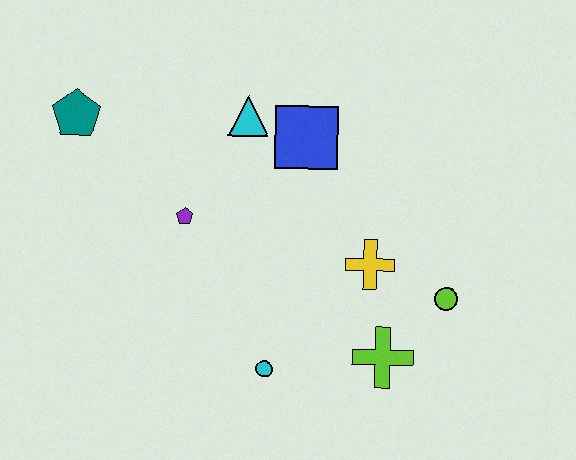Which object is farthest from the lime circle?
The teal pentagon is farthest from the lime circle.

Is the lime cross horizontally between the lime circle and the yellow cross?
Yes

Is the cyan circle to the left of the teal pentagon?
No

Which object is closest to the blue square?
The cyan triangle is closest to the blue square.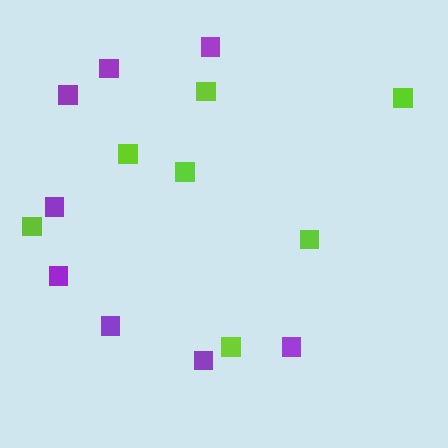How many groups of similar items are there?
There are 2 groups: one group of lime squares (7) and one group of purple squares (8).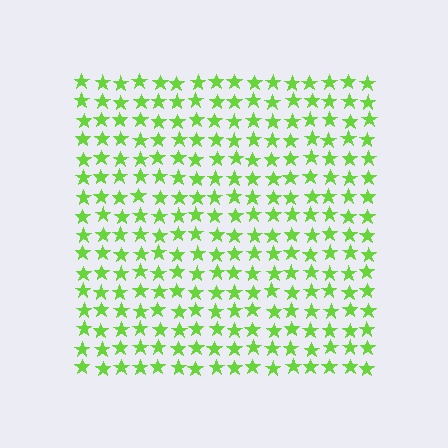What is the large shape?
The large shape is a square.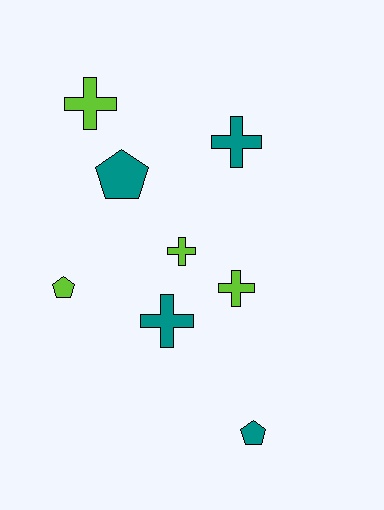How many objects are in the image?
There are 8 objects.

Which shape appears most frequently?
Cross, with 5 objects.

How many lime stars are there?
There are no lime stars.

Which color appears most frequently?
Lime, with 4 objects.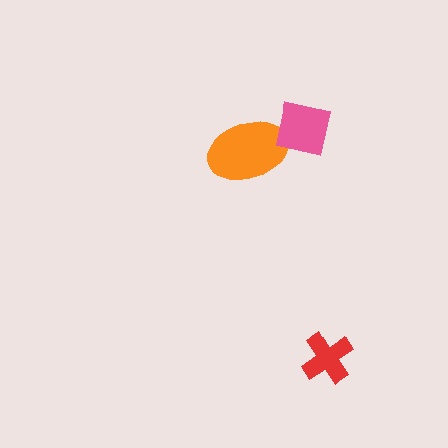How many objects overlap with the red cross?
0 objects overlap with the red cross.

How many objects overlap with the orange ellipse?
1 object overlaps with the orange ellipse.